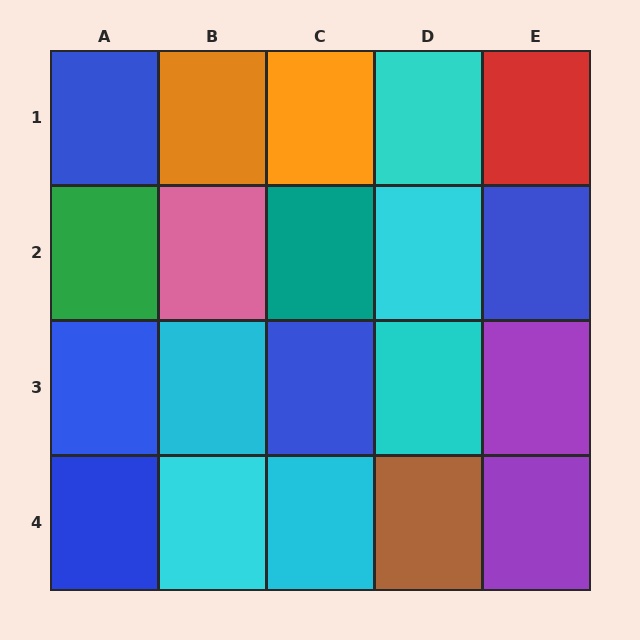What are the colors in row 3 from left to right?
Blue, cyan, blue, cyan, purple.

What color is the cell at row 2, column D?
Cyan.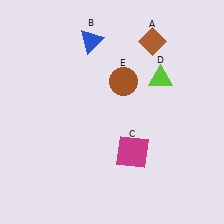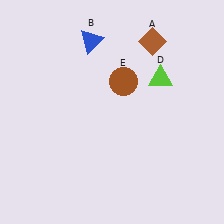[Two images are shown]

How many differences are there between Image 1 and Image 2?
There is 1 difference between the two images.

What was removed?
The magenta square (C) was removed in Image 2.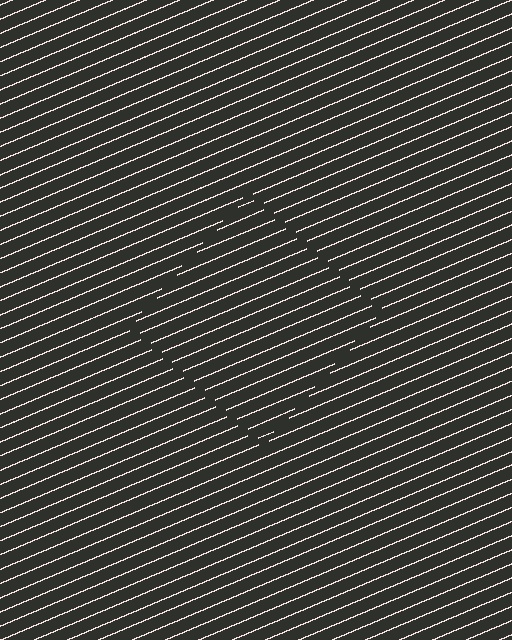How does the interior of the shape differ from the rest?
The interior of the shape contains the same grating, shifted by half a period — the contour is defined by the phase discontinuity where line-ends from the inner and outer gratings abut.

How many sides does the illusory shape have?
4 sides — the line-ends trace a square.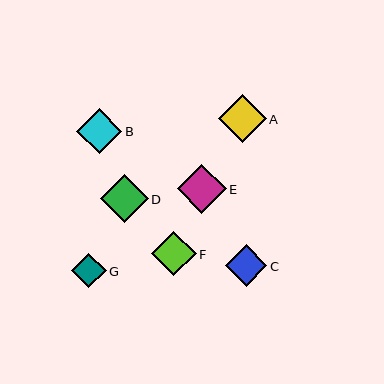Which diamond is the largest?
Diamond E is the largest with a size of approximately 49 pixels.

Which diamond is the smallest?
Diamond G is the smallest with a size of approximately 34 pixels.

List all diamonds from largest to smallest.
From largest to smallest: E, A, D, B, F, C, G.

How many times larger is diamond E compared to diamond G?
Diamond E is approximately 1.4 times the size of diamond G.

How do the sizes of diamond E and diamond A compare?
Diamond E and diamond A are approximately the same size.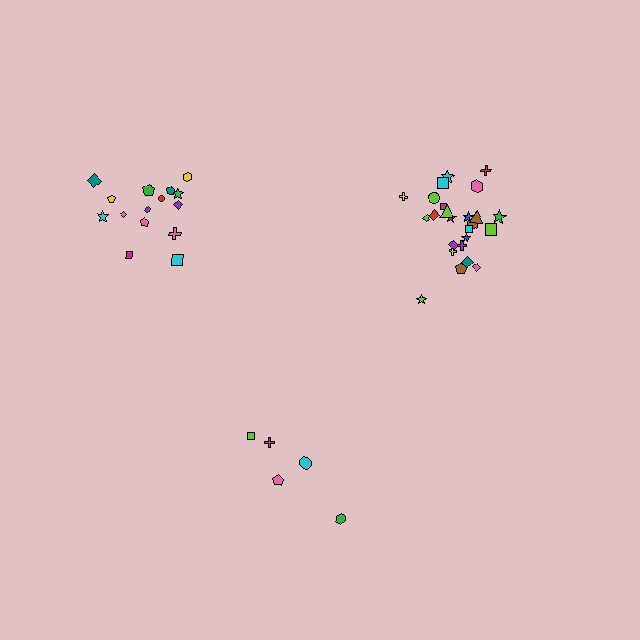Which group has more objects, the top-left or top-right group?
The top-right group.